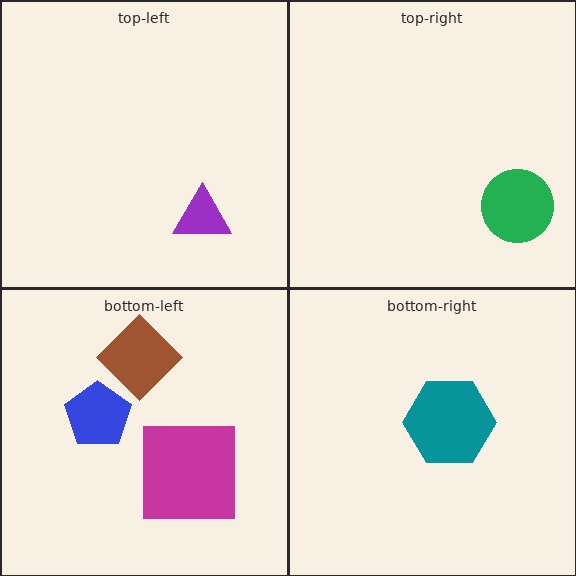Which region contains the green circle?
The top-right region.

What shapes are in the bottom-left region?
The brown diamond, the magenta square, the blue pentagon.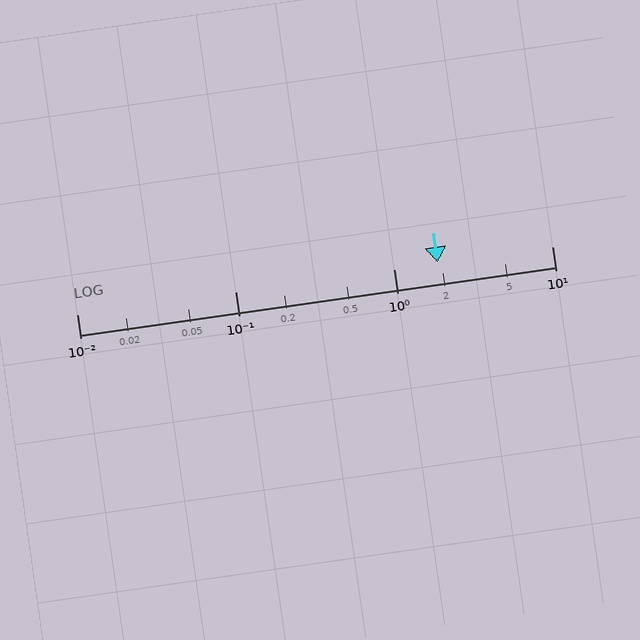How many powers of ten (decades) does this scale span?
The scale spans 3 decades, from 0.01 to 10.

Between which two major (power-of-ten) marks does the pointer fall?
The pointer is between 1 and 10.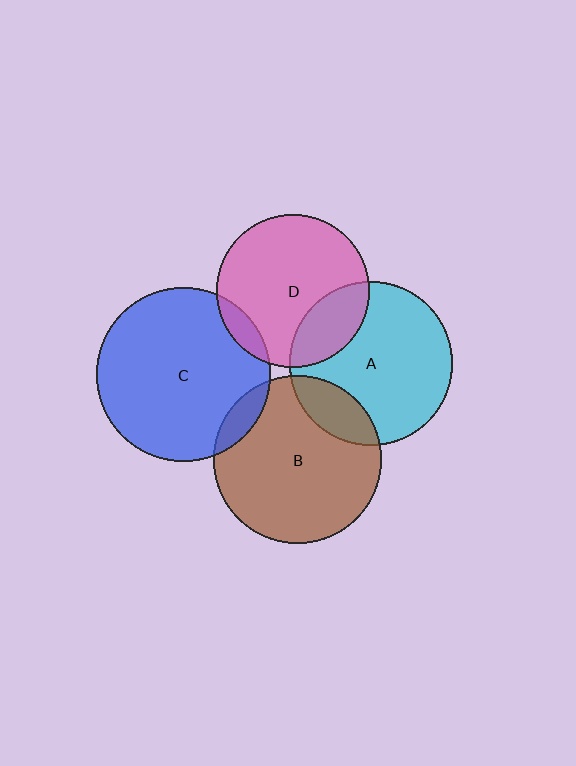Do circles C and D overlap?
Yes.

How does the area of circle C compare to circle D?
Approximately 1.3 times.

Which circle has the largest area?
Circle C (blue).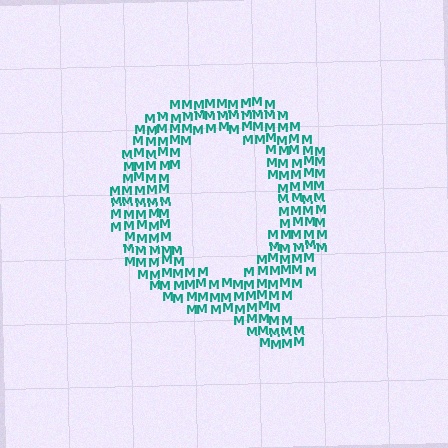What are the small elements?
The small elements are letter M's.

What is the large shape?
The large shape is the letter Q.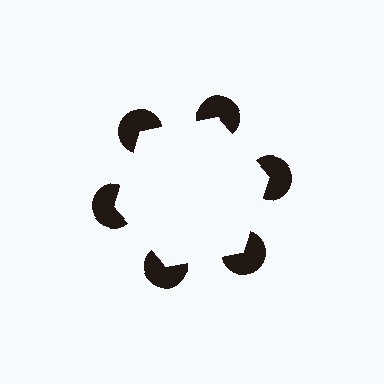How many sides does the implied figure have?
6 sides.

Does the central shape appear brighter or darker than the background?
It typically appears slightly brighter than the background, even though no actual brightness change is drawn.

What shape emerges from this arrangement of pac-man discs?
An illusory hexagon — its edges are inferred from the aligned wedge cuts in the pac-man discs, not physically drawn.